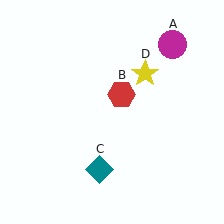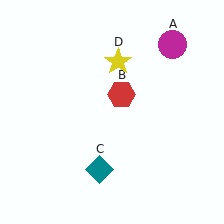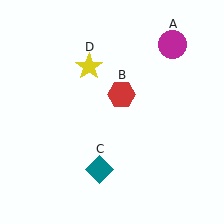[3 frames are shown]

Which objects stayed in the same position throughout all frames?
Magenta circle (object A) and red hexagon (object B) and teal diamond (object C) remained stationary.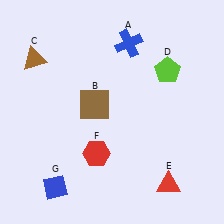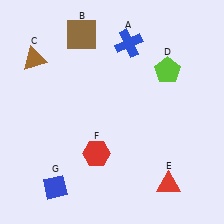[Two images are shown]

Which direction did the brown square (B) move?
The brown square (B) moved up.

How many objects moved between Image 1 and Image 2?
1 object moved between the two images.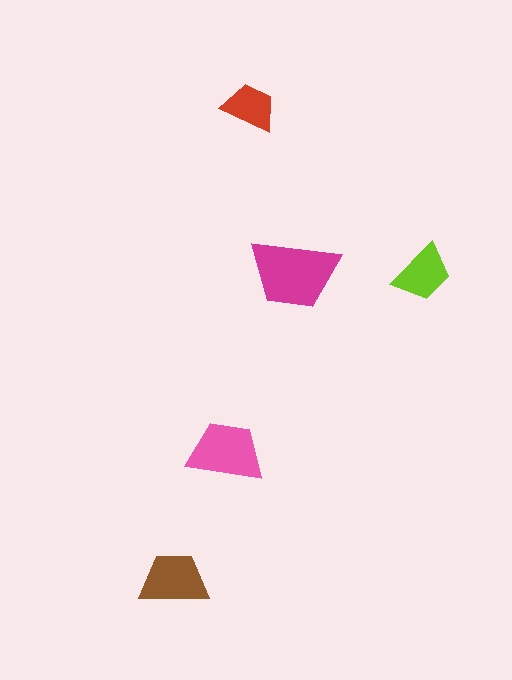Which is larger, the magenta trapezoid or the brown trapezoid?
The magenta one.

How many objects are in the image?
There are 5 objects in the image.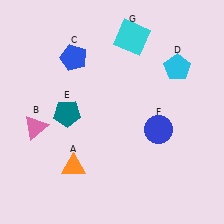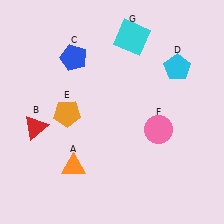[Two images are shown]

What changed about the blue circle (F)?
In Image 1, F is blue. In Image 2, it changed to pink.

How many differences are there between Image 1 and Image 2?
There are 3 differences between the two images.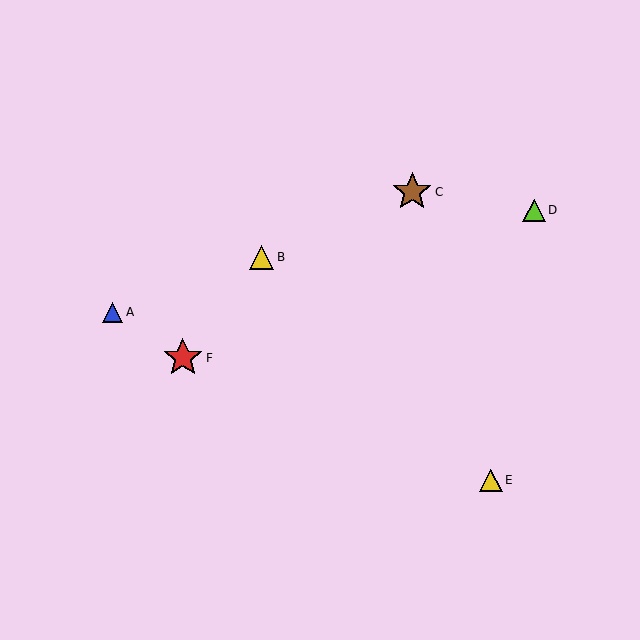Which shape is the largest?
The red star (labeled F) is the largest.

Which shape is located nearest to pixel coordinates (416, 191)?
The brown star (labeled C) at (412, 192) is nearest to that location.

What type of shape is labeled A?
Shape A is a blue triangle.